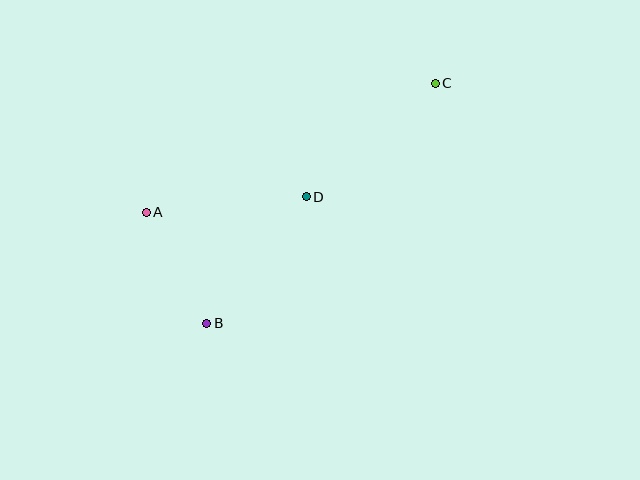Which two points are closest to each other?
Points A and B are closest to each other.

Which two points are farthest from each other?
Points B and C are farthest from each other.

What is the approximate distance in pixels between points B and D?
The distance between B and D is approximately 161 pixels.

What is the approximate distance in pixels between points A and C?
The distance between A and C is approximately 316 pixels.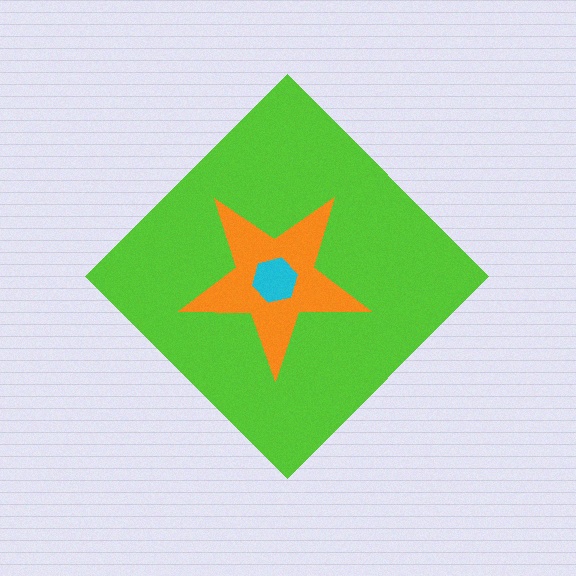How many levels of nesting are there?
3.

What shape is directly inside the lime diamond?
The orange star.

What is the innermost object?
The cyan hexagon.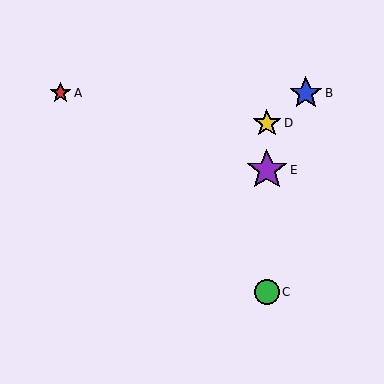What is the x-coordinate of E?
Object E is at x≈267.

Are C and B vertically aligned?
No, C is at x≈267 and B is at x≈306.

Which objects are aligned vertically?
Objects C, D, E are aligned vertically.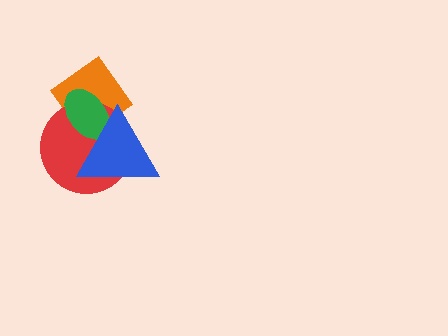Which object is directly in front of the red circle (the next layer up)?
The green ellipse is directly in front of the red circle.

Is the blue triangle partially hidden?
No, no other shape covers it.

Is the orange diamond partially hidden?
Yes, it is partially covered by another shape.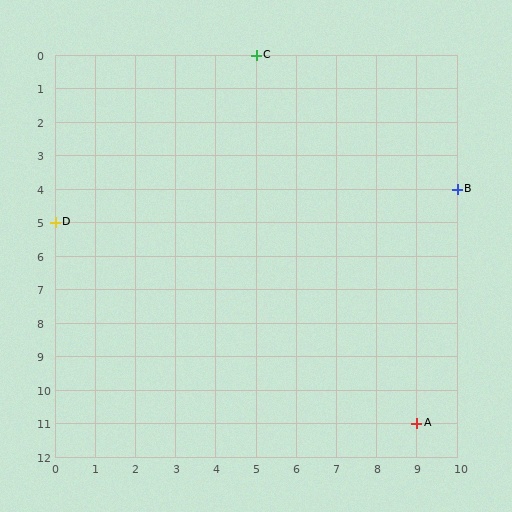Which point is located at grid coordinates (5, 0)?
Point C is at (5, 0).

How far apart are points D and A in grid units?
Points D and A are 9 columns and 6 rows apart (about 10.8 grid units diagonally).